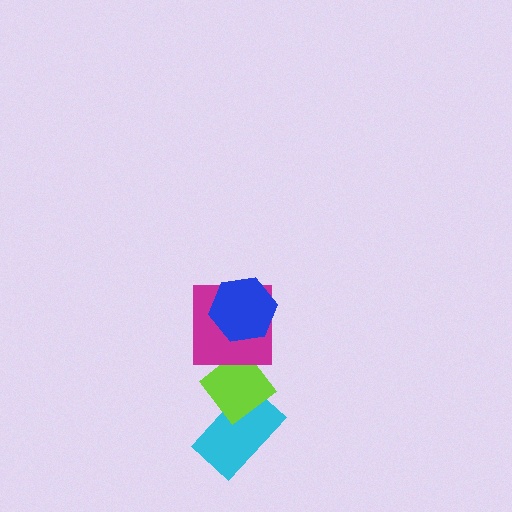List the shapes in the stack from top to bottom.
From top to bottom: the blue hexagon, the magenta square, the lime diamond, the cyan rectangle.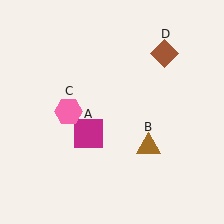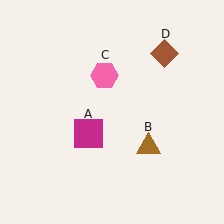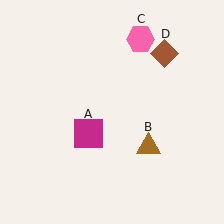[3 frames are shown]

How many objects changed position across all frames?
1 object changed position: pink hexagon (object C).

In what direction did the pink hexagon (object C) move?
The pink hexagon (object C) moved up and to the right.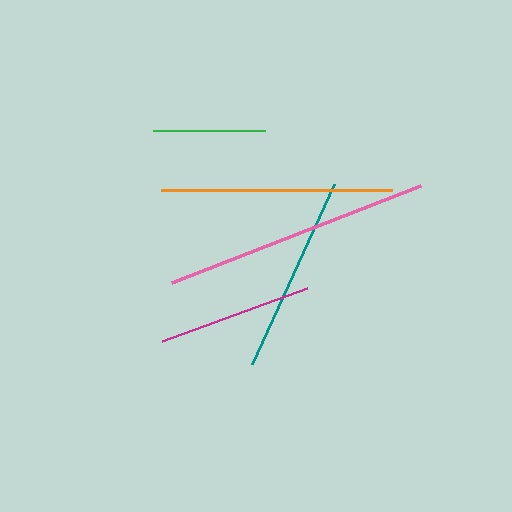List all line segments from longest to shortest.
From longest to shortest: pink, orange, teal, magenta, green.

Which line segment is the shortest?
The green line is the shortest at approximately 112 pixels.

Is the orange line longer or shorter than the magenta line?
The orange line is longer than the magenta line.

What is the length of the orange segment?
The orange segment is approximately 232 pixels long.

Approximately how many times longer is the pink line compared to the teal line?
The pink line is approximately 1.4 times the length of the teal line.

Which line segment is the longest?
The pink line is the longest at approximately 268 pixels.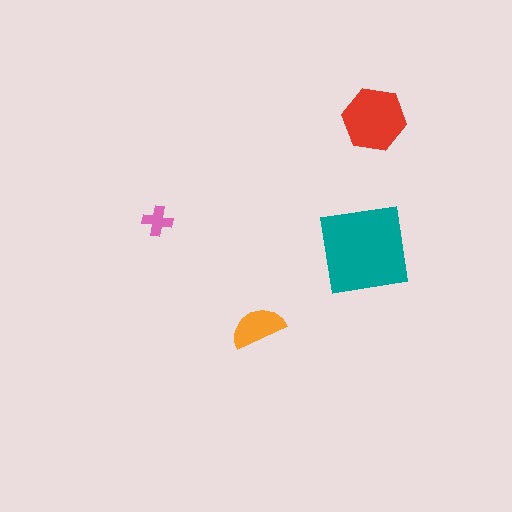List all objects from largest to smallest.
The teal square, the red hexagon, the orange semicircle, the pink cross.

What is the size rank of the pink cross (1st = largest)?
4th.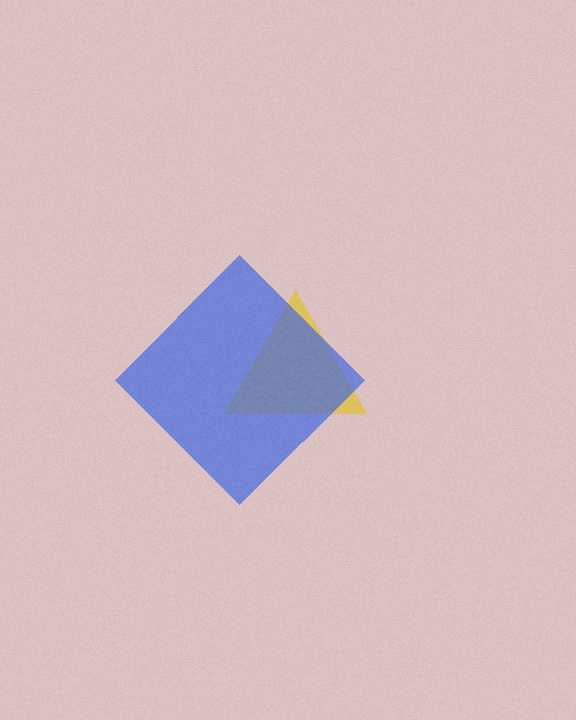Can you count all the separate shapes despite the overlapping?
Yes, there are 2 separate shapes.